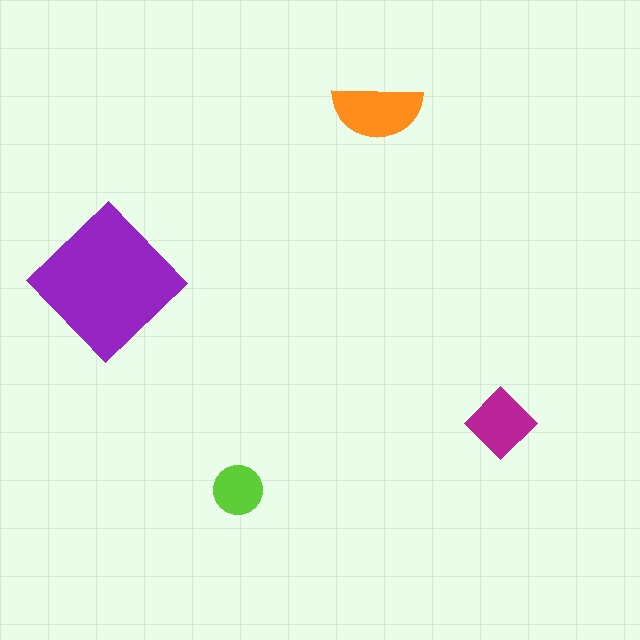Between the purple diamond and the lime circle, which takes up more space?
The purple diamond.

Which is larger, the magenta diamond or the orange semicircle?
The orange semicircle.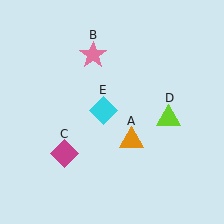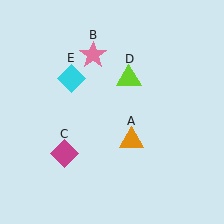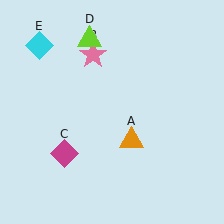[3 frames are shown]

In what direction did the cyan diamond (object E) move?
The cyan diamond (object E) moved up and to the left.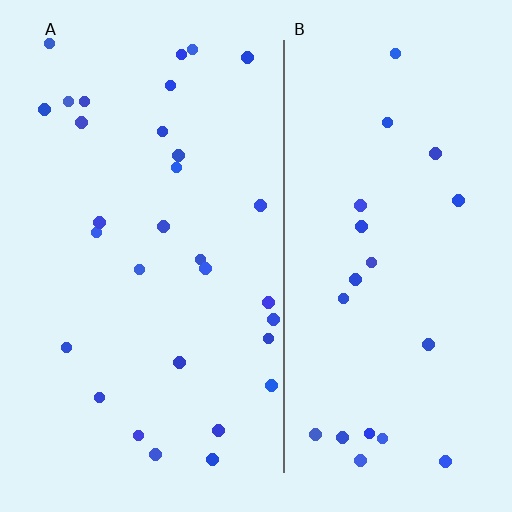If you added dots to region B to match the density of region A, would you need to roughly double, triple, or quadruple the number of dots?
Approximately double.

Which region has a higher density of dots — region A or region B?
A (the left).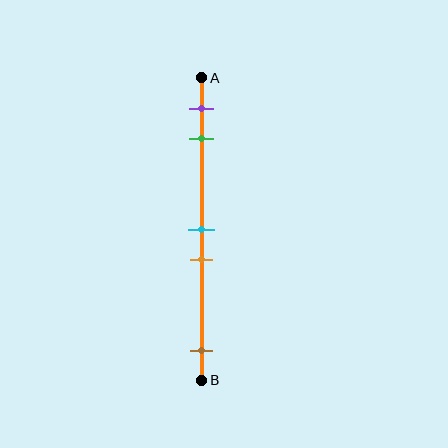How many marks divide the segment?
There are 5 marks dividing the segment.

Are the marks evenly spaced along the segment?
No, the marks are not evenly spaced.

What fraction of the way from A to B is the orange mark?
The orange mark is approximately 60% (0.6) of the way from A to B.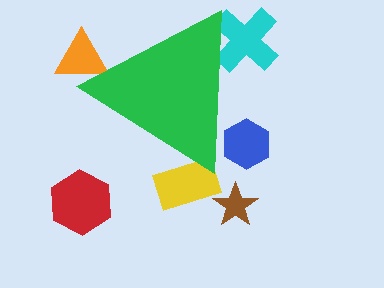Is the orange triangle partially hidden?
Yes, the orange triangle is partially hidden behind the green triangle.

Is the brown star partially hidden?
No, the brown star is fully visible.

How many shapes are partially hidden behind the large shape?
4 shapes are partially hidden.